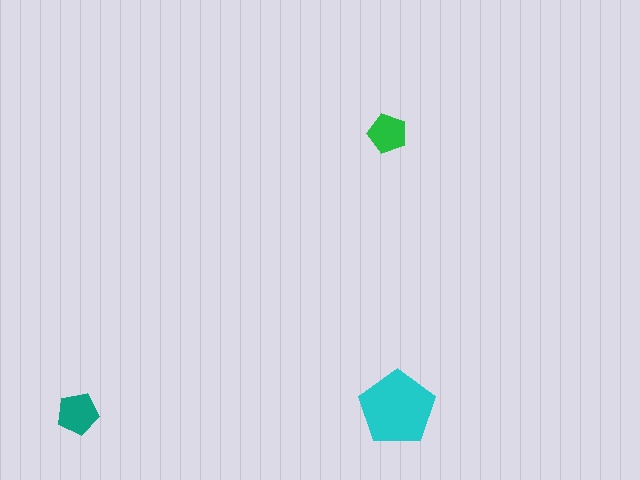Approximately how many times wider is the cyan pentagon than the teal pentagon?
About 2 times wider.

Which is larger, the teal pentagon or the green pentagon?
The teal one.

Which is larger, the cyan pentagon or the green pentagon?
The cyan one.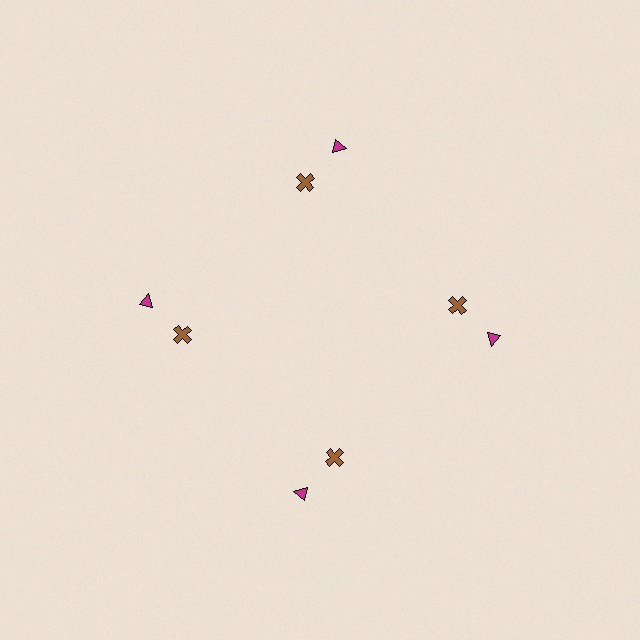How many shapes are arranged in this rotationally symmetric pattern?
There are 8 shapes, arranged in 4 groups of 2.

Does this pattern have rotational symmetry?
Yes, this pattern has 4-fold rotational symmetry. It looks the same after rotating 90 degrees around the center.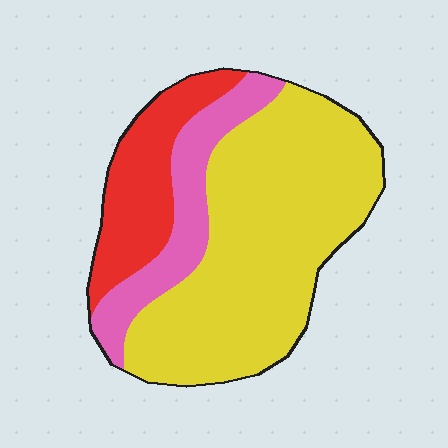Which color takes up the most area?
Yellow, at roughly 60%.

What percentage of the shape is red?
Red covers 20% of the shape.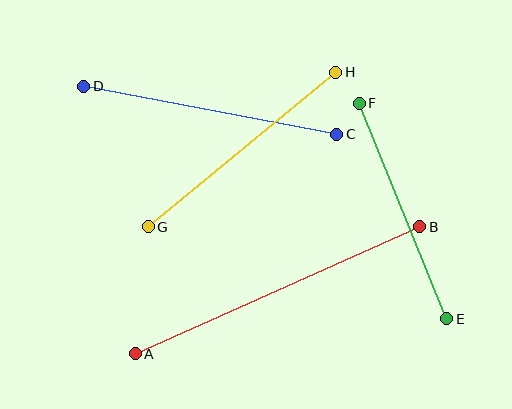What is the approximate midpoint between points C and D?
The midpoint is at approximately (210, 110) pixels.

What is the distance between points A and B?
The distance is approximately 312 pixels.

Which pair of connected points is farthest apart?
Points A and B are farthest apart.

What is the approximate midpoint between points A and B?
The midpoint is at approximately (277, 290) pixels.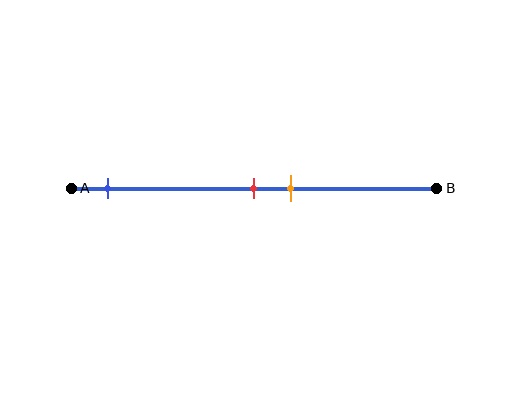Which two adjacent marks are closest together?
The red and orange marks are the closest adjacent pair.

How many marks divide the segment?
There are 3 marks dividing the segment.